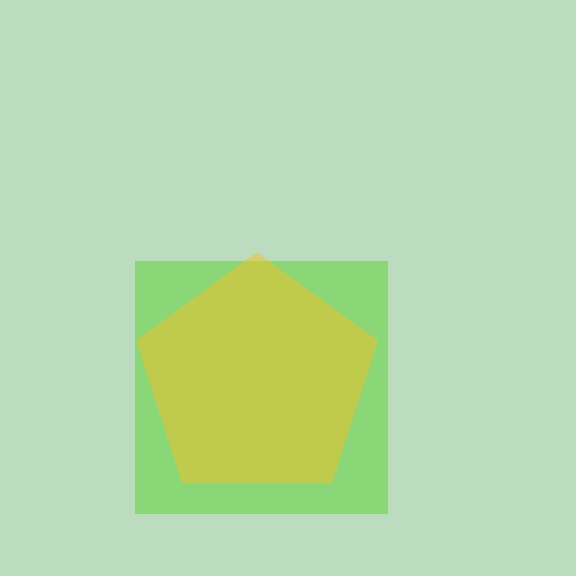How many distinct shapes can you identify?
There are 2 distinct shapes: a lime square, a yellow pentagon.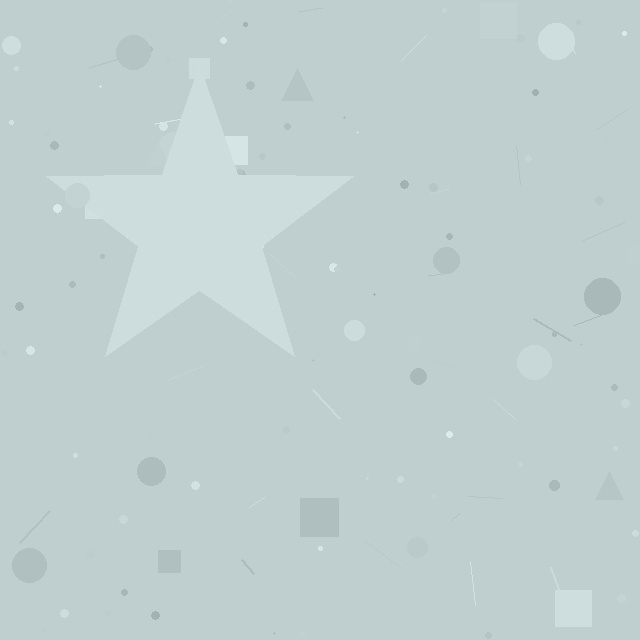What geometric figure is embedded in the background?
A star is embedded in the background.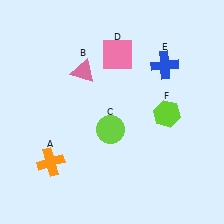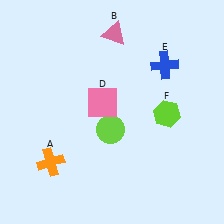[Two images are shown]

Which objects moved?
The objects that moved are: the pink triangle (B), the pink square (D).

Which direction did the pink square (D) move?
The pink square (D) moved down.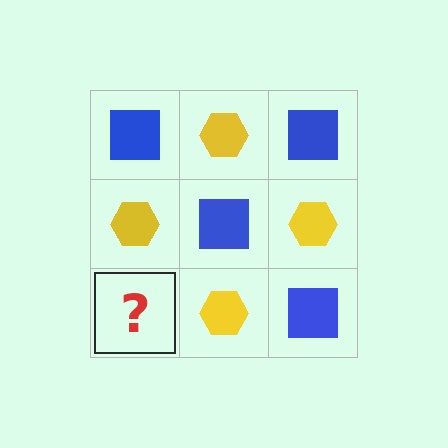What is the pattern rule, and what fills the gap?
The rule is that it alternates blue square and yellow hexagon in a checkerboard pattern. The gap should be filled with a blue square.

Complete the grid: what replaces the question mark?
The question mark should be replaced with a blue square.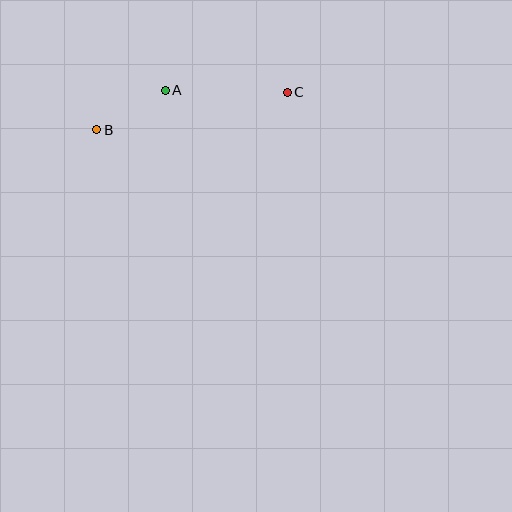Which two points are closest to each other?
Points A and B are closest to each other.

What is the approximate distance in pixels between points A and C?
The distance between A and C is approximately 122 pixels.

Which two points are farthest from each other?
Points B and C are farthest from each other.